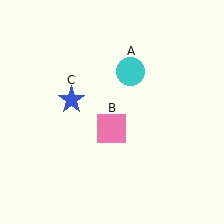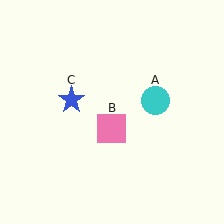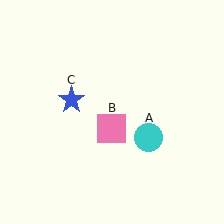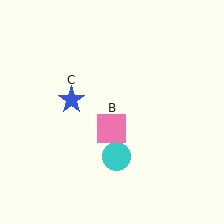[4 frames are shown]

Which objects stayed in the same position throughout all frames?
Pink square (object B) and blue star (object C) remained stationary.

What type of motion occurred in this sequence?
The cyan circle (object A) rotated clockwise around the center of the scene.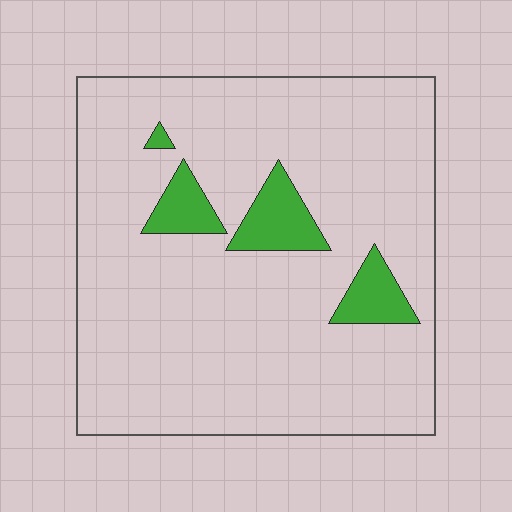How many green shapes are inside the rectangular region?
4.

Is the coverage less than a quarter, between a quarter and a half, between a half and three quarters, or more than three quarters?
Less than a quarter.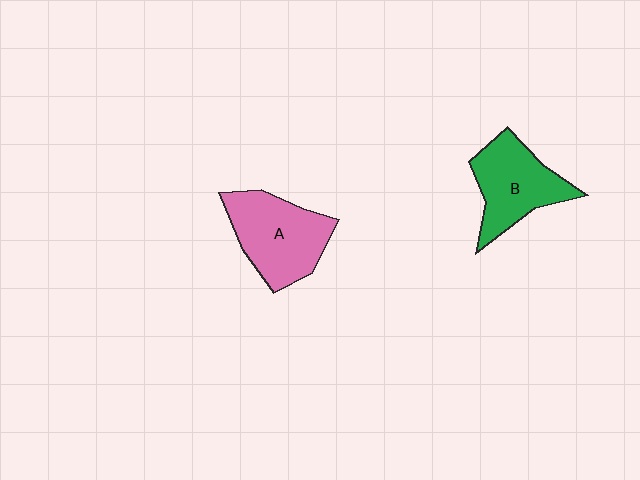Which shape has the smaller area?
Shape B (green).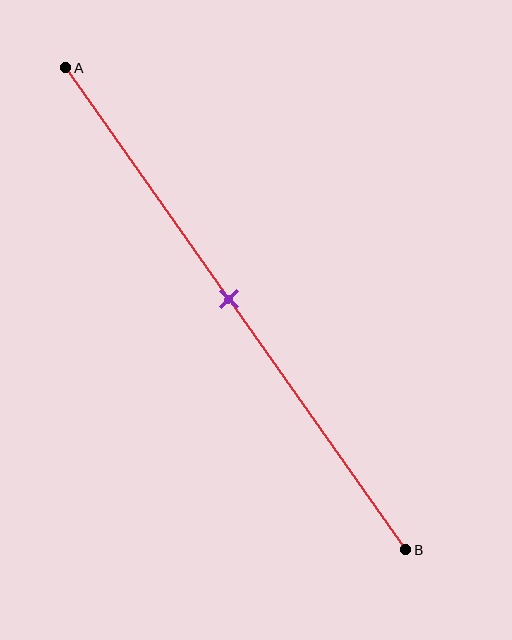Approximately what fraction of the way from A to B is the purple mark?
The purple mark is approximately 50% of the way from A to B.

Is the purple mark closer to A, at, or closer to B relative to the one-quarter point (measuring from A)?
The purple mark is closer to point B than the one-quarter point of segment AB.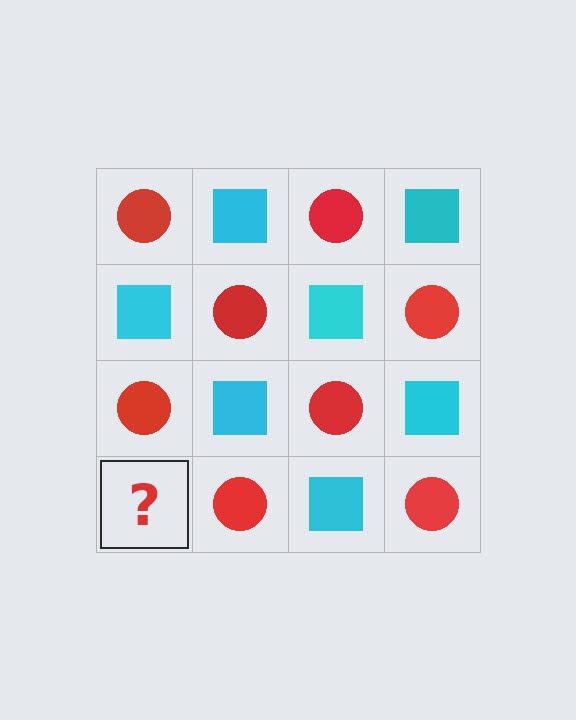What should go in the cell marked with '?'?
The missing cell should contain a cyan square.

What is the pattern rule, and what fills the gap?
The rule is that it alternates red circle and cyan square in a checkerboard pattern. The gap should be filled with a cyan square.